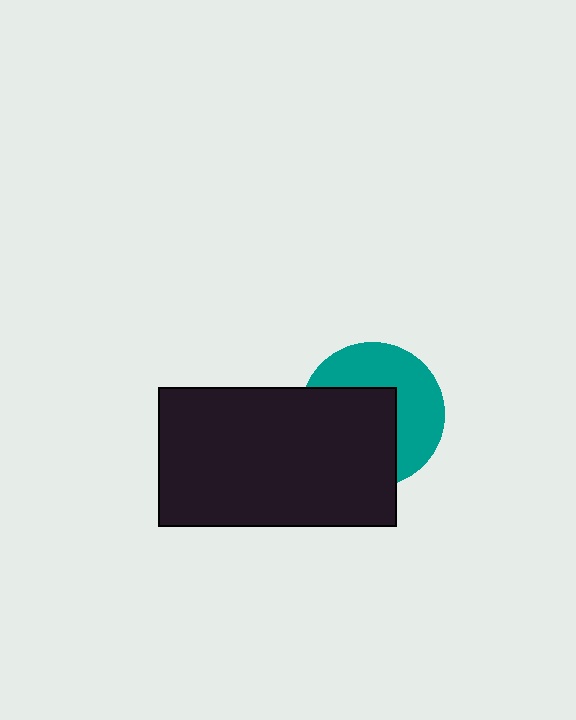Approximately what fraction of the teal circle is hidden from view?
Roughly 51% of the teal circle is hidden behind the black rectangle.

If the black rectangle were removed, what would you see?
You would see the complete teal circle.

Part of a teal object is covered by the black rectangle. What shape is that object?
It is a circle.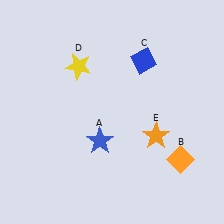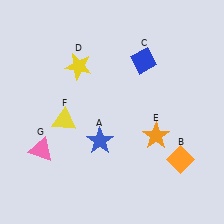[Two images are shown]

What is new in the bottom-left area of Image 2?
A yellow triangle (F) was added in the bottom-left area of Image 2.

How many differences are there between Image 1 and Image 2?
There are 2 differences between the two images.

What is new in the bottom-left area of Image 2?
A pink triangle (G) was added in the bottom-left area of Image 2.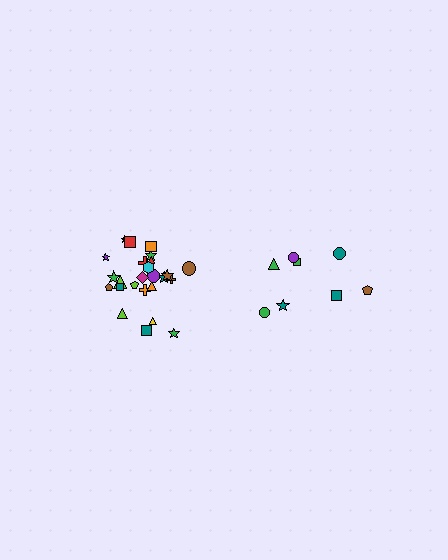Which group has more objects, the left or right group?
The left group.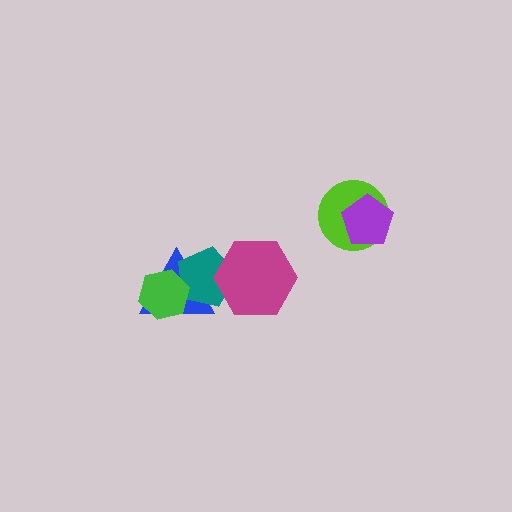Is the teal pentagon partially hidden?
Yes, it is partially covered by another shape.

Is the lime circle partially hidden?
Yes, it is partially covered by another shape.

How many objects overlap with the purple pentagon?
1 object overlaps with the purple pentagon.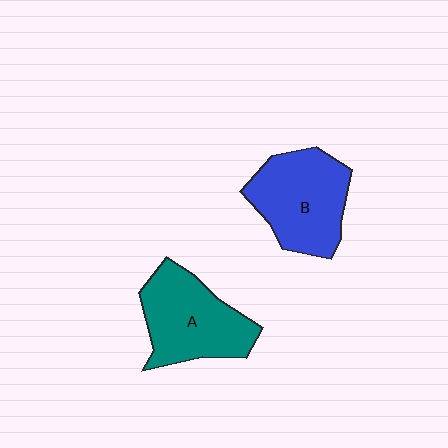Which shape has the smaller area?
Shape A (teal).